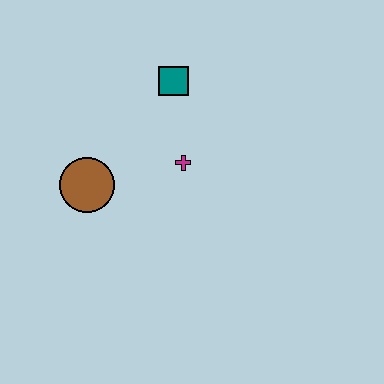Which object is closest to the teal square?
The magenta cross is closest to the teal square.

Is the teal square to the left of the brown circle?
No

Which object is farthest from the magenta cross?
The brown circle is farthest from the magenta cross.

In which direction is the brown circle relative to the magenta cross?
The brown circle is to the left of the magenta cross.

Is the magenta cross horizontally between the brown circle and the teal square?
No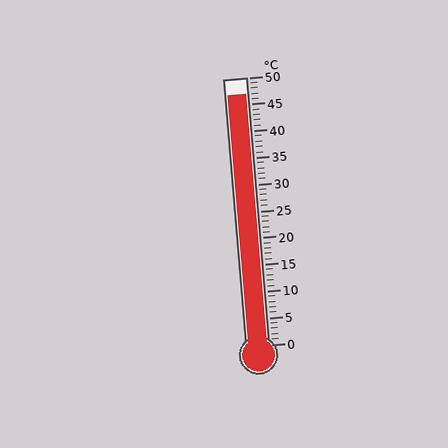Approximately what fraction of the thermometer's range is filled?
The thermometer is filled to approximately 95% of its range.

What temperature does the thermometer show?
The thermometer shows approximately 47°C.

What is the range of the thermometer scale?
The thermometer scale ranges from 0°C to 50°C.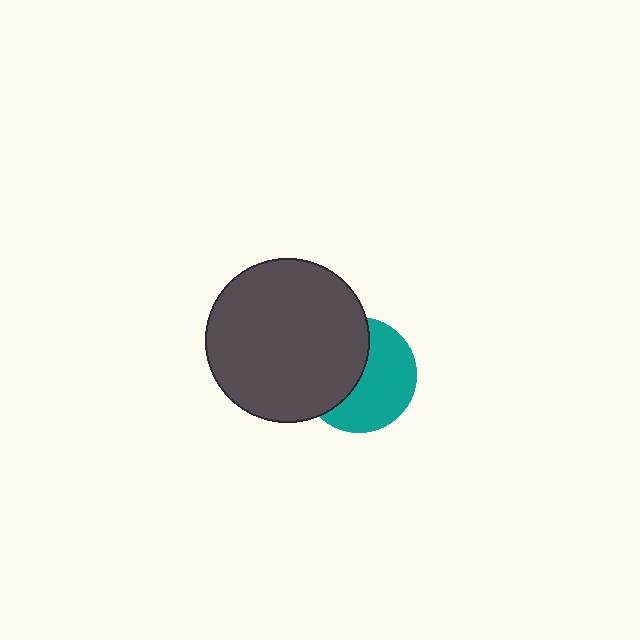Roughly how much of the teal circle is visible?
About half of it is visible (roughly 55%).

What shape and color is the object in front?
The object in front is a dark gray circle.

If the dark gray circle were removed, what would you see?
You would see the complete teal circle.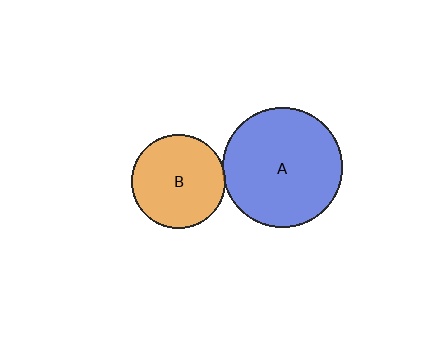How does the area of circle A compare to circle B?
Approximately 1.6 times.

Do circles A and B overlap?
Yes.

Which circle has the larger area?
Circle A (blue).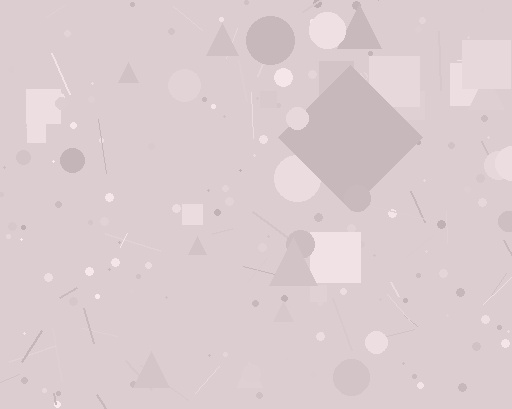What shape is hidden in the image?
A diamond is hidden in the image.